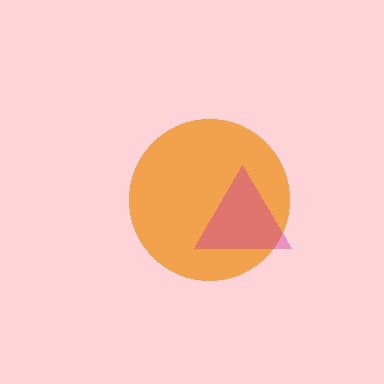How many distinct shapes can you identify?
There are 2 distinct shapes: an orange circle, a magenta triangle.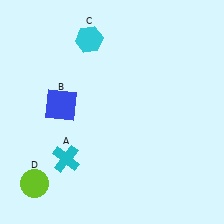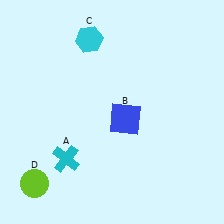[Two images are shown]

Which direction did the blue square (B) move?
The blue square (B) moved right.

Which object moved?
The blue square (B) moved right.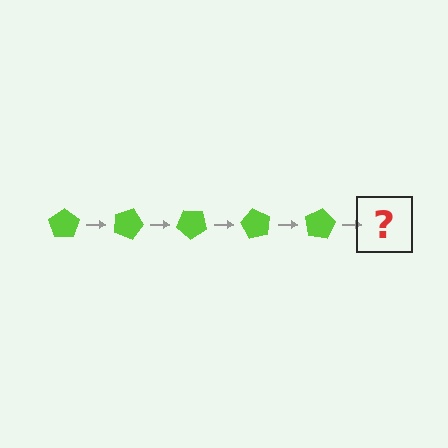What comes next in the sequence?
The next element should be a lime pentagon rotated 100 degrees.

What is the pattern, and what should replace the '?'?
The pattern is that the pentagon rotates 20 degrees each step. The '?' should be a lime pentagon rotated 100 degrees.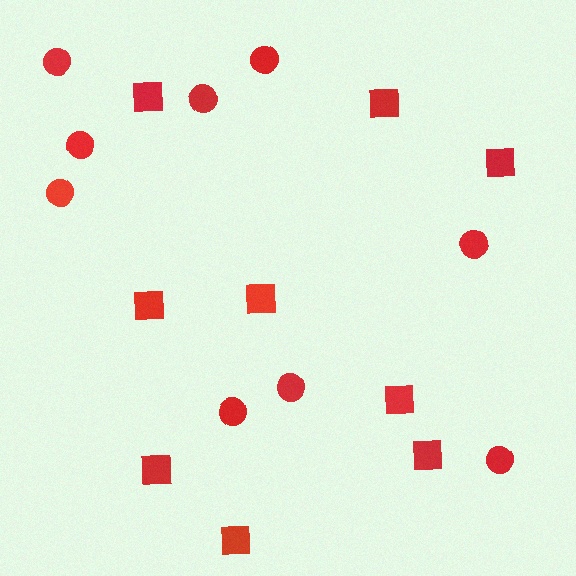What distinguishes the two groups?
There are 2 groups: one group of squares (9) and one group of circles (9).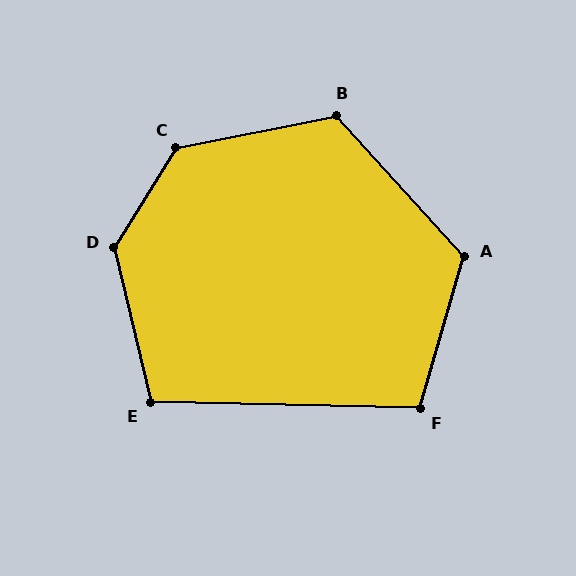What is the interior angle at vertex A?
Approximately 122 degrees (obtuse).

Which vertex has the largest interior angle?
D, at approximately 134 degrees.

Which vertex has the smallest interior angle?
E, at approximately 105 degrees.